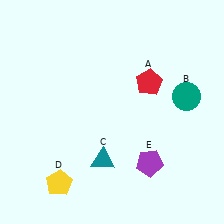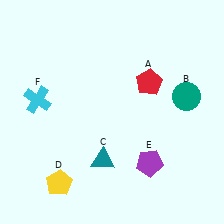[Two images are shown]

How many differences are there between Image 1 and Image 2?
There is 1 difference between the two images.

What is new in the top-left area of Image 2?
A cyan cross (F) was added in the top-left area of Image 2.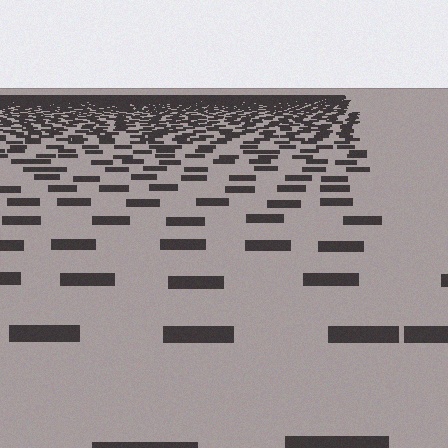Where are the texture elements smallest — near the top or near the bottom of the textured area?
Near the top.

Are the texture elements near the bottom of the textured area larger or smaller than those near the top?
Larger. Near the bottom, elements are closer to the viewer and appear at a bigger on-screen size.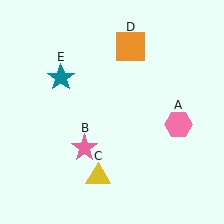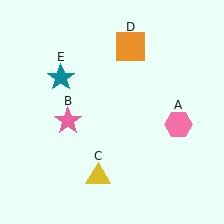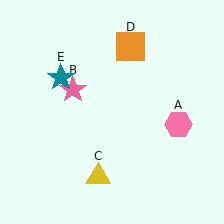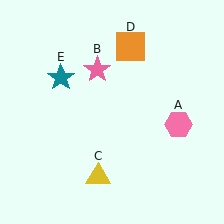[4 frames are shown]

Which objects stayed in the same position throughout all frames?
Pink hexagon (object A) and yellow triangle (object C) and orange square (object D) and teal star (object E) remained stationary.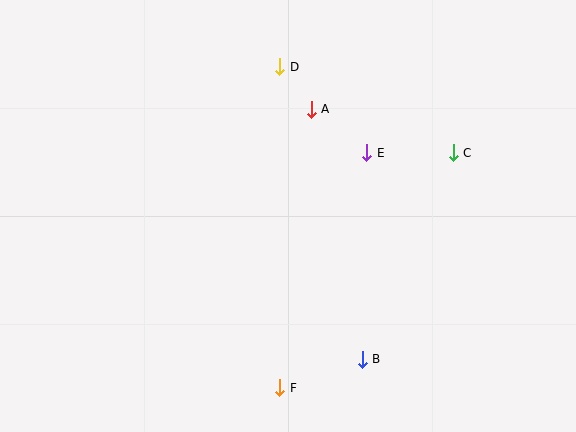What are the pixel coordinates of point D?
Point D is at (280, 67).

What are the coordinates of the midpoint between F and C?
The midpoint between F and C is at (366, 270).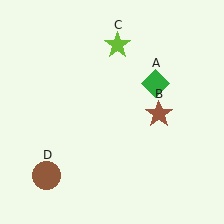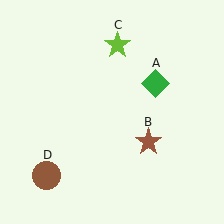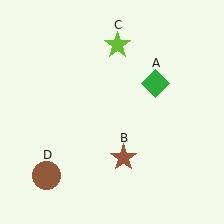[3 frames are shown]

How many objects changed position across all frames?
1 object changed position: brown star (object B).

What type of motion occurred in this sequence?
The brown star (object B) rotated clockwise around the center of the scene.